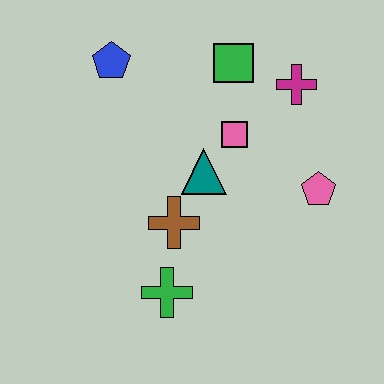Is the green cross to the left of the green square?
Yes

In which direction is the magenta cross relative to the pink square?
The magenta cross is to the right of the pink square.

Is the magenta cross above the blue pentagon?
No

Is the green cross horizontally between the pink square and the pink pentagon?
No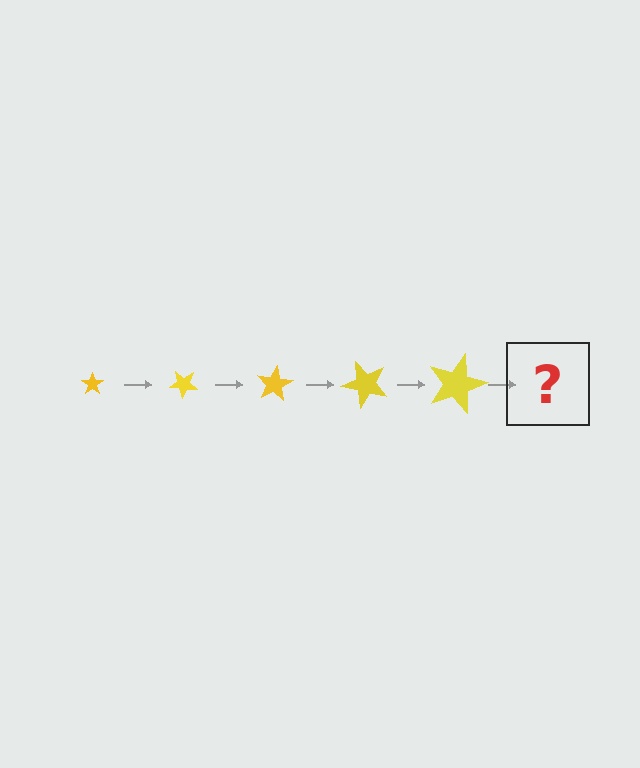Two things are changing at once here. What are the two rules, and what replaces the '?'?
The two rules are that the star grows larger each step and it rotates 40 degrees each step. The '?' should be a star, larger than the previous one and rotated 200 degrees from the start.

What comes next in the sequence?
The next element should be a star, larger than the previous one and rotated 200 degrees from the start.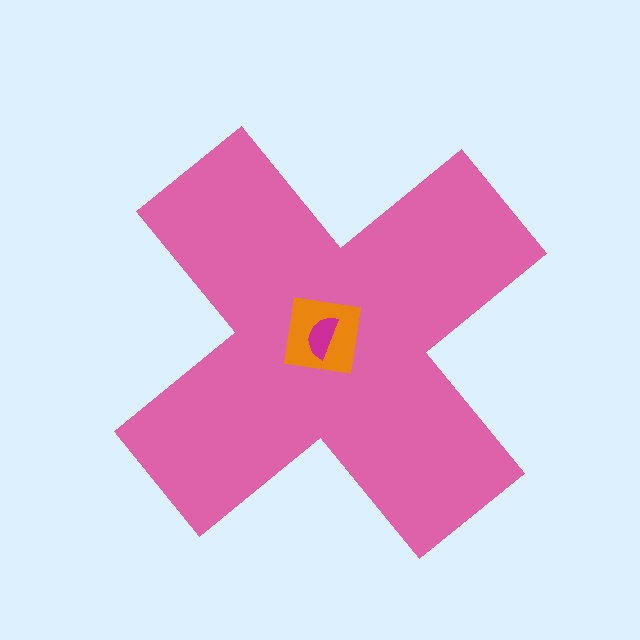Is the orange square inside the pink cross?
Yes.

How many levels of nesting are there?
3.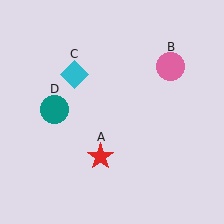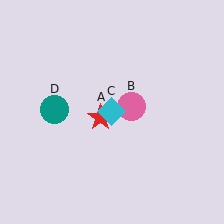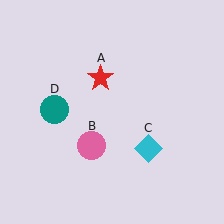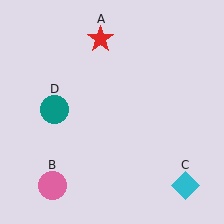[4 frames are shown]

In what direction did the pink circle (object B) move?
The pink circle (object B) moved down and to the left.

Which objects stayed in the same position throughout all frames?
Teal circle (object D) remained stationary.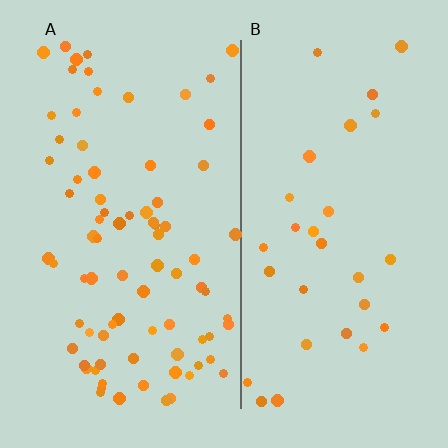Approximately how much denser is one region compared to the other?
Approximately 2.7× — region A over region B.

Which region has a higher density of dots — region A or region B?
A (the left).